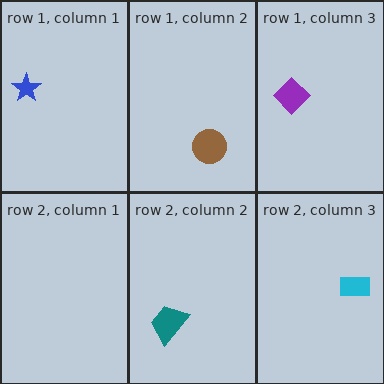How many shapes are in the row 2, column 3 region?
1.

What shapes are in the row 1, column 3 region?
The purple diamond.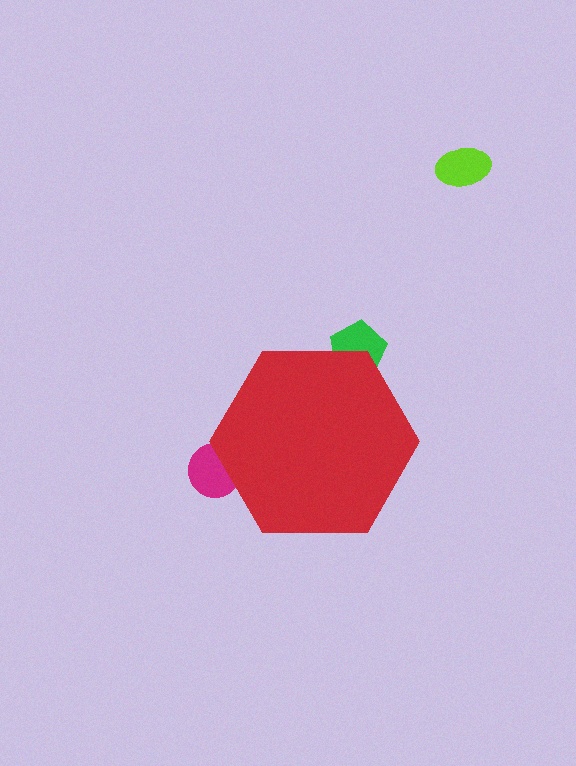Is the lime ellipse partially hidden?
No, the lime ellipse is fully visible.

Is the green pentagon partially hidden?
Yes, the green pentagon is partially hidden behind the red hexagon.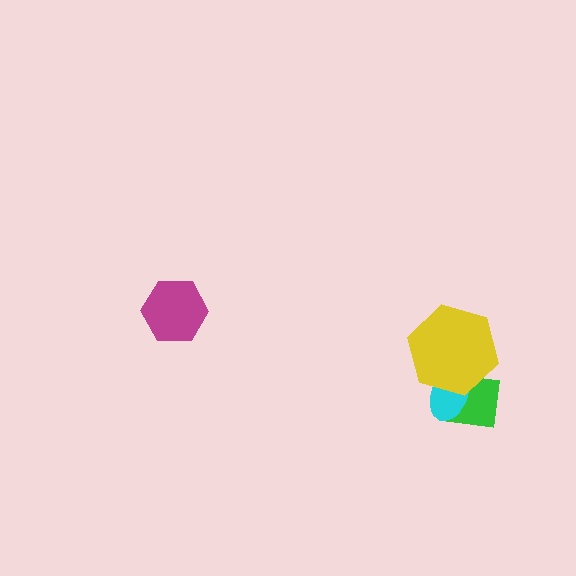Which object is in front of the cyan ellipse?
The yellow hexagon is in front of the cyan ellipse.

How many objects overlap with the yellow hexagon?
2 objects overlap with the yellow hexagon.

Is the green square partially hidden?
Yes, it is partially covered by another shape.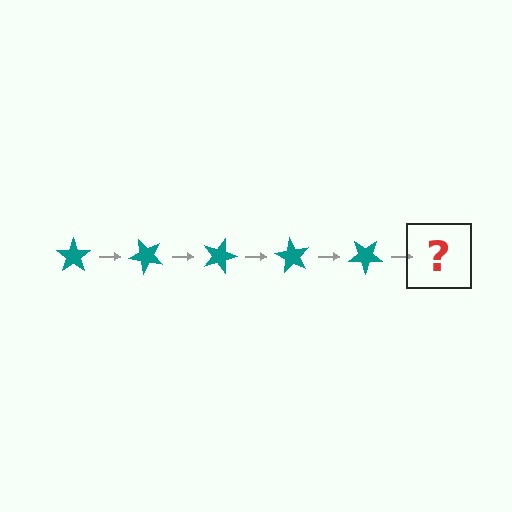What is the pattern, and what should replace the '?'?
The pattern is that the star rotates 45 degrees each step. The '?' should be a teal star rotated 225 degrees.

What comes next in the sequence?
The next element should be a teal star rotated 225 degrees.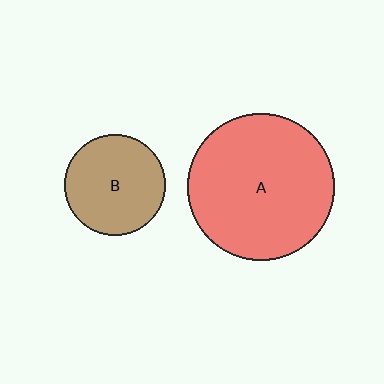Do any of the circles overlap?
No, none of the circles overlap.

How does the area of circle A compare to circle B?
Approximately 2.1 times.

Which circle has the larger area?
Circle A (red).